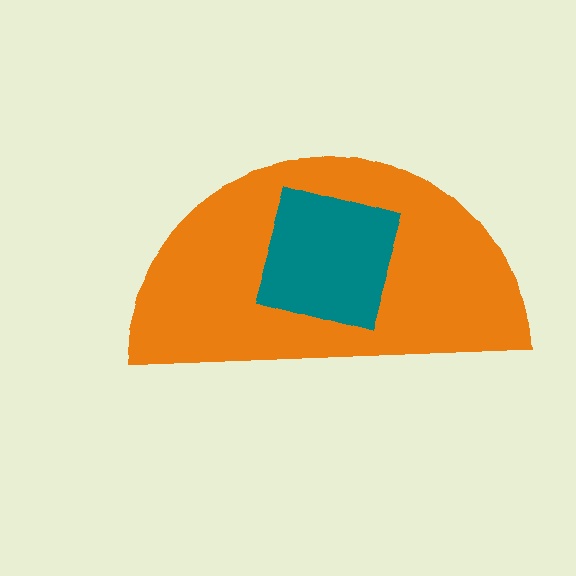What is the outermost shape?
The orange semicircle.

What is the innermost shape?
The teal diamond.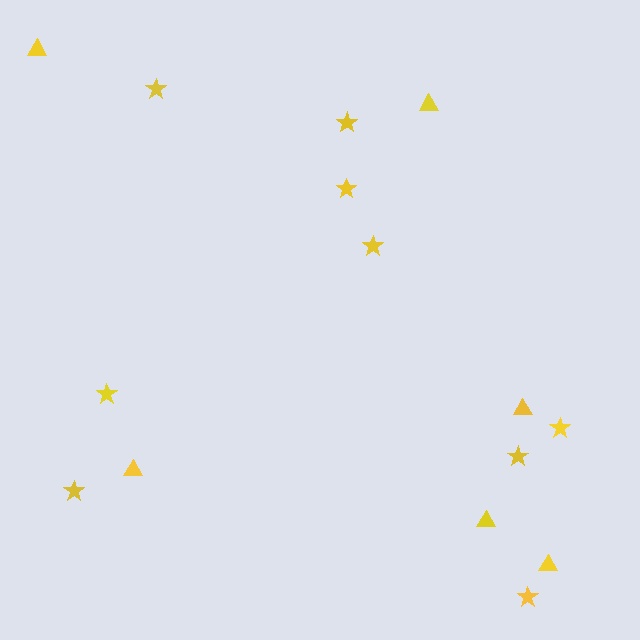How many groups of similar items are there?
There are 2 groups: one group of stars (9) and one group of triangles (6).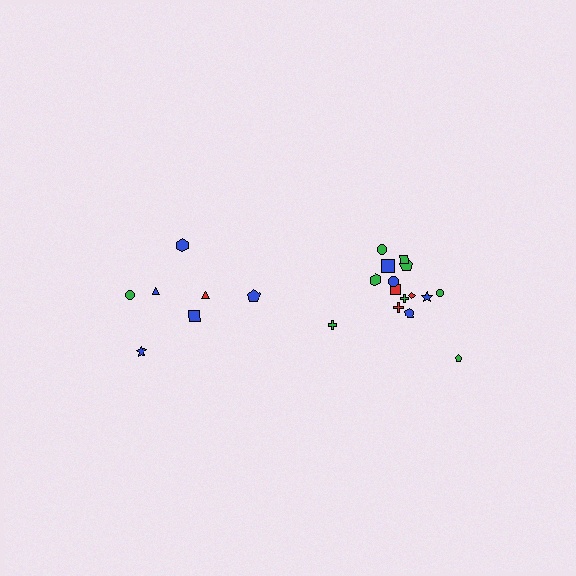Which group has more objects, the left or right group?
The right group.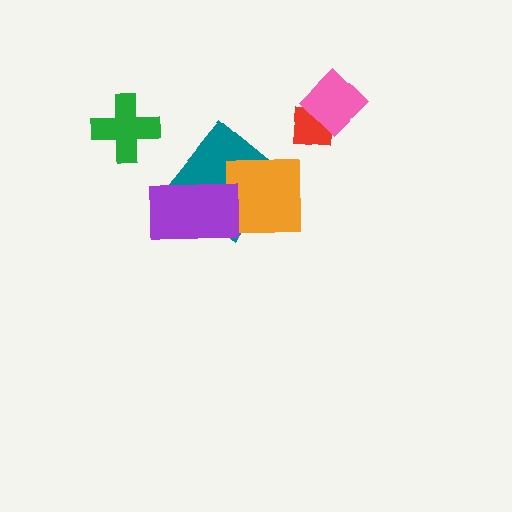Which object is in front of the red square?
The pink diamond is in front of the red square.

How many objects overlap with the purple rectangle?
2 objects overlap with the purple rectangle.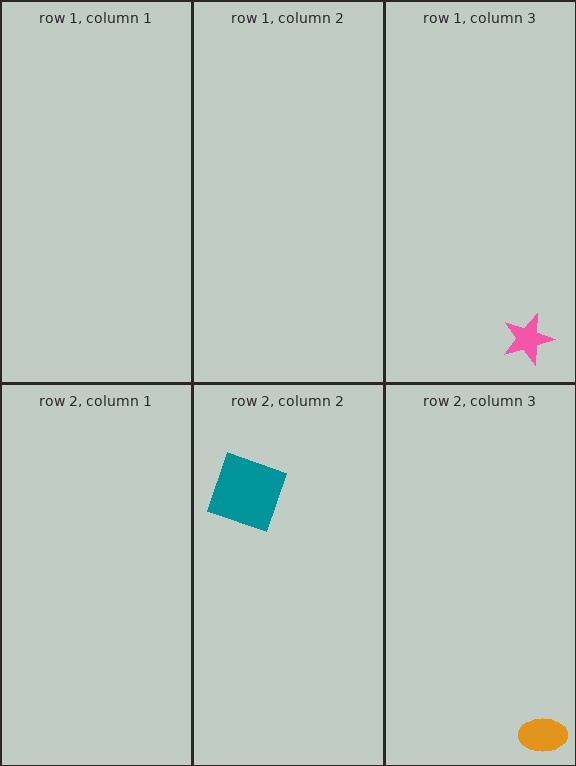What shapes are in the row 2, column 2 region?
The teal square.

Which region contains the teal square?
The row 2, column 2 region.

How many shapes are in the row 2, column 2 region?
1.